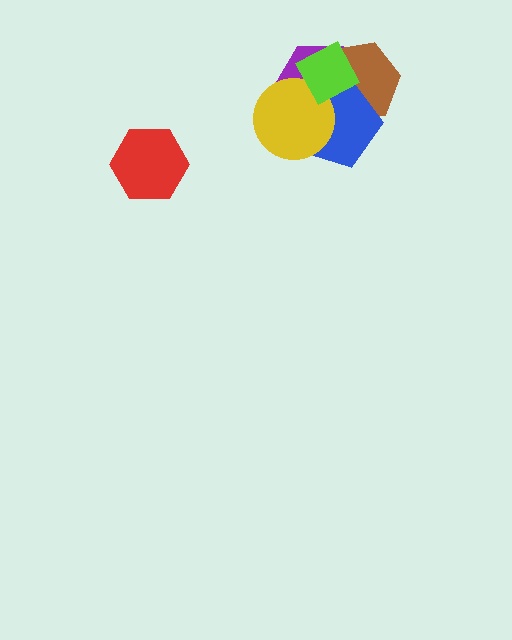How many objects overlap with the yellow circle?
4 objects overlap with the yellow circle.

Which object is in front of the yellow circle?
The lime diamond is in front of the yellow circle.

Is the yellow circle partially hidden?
Yes, it is partially covered by another shape.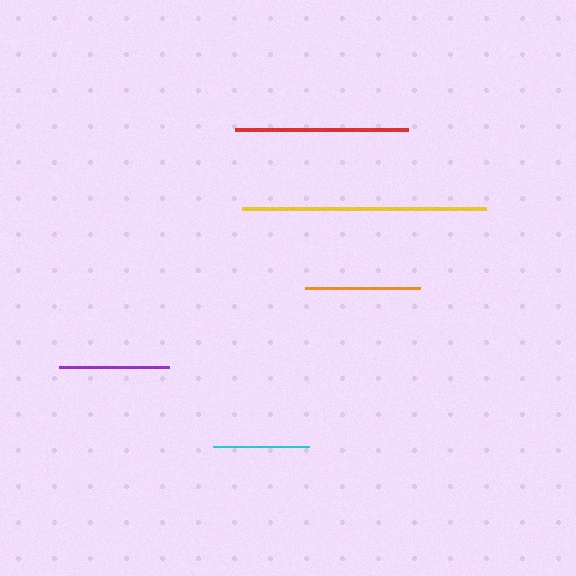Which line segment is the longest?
The yellow line is the longest at approximately 243 pixels.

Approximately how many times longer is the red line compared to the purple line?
The red line is approximately 1.6 times the length of the purple line.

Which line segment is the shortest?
The cyan line is the shortest at approximately 96 pixels.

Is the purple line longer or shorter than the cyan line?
The purple line is longer than the cyan line.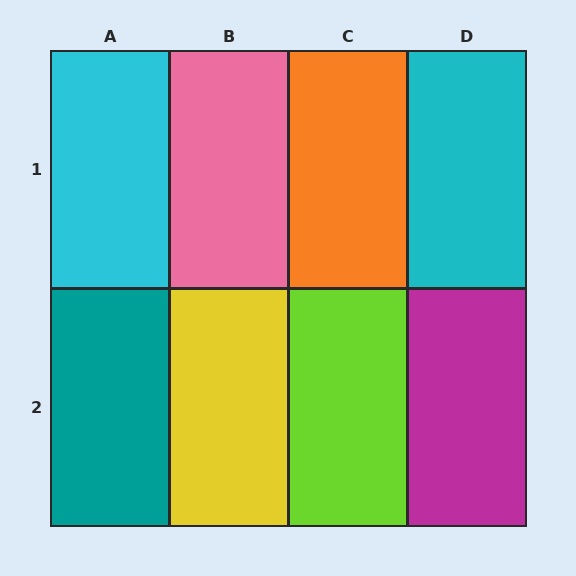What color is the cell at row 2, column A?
Teal.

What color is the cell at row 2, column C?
Lime.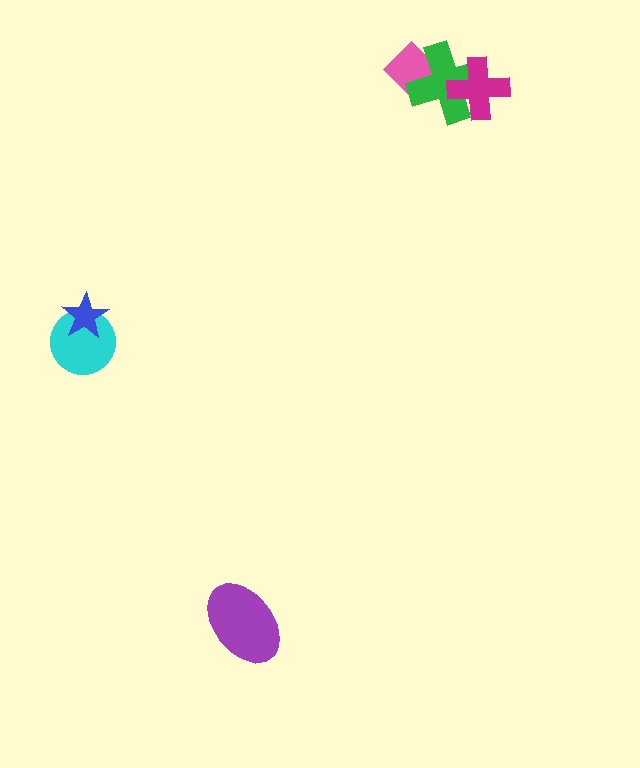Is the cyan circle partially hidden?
Yes, it is partially covered by another shape.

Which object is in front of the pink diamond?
The green cross is in front of the pink diamond.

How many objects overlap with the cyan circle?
1 object overlaps with the cyan circle.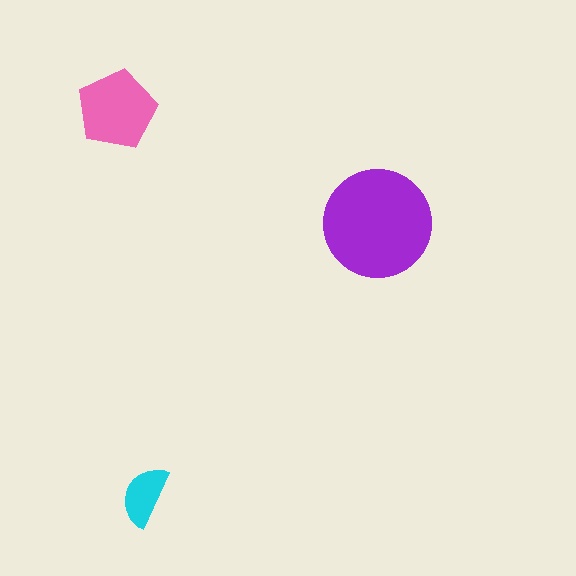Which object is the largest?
The purple circle.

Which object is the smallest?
The cyan semicircle.